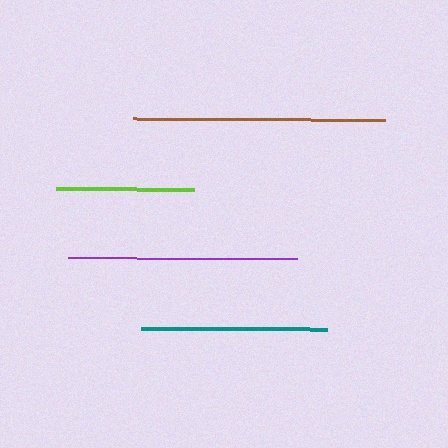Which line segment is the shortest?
The lime line is the shortest at approximately 138 pixels.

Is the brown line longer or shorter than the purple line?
The brown line is longer than the purple line.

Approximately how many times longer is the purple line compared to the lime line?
The purple line is approximately 1.7 times the length of the lime line.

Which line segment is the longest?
The brown line is the longest at approximately 252 pixels.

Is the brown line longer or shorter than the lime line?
The brown line is longer than the lime line.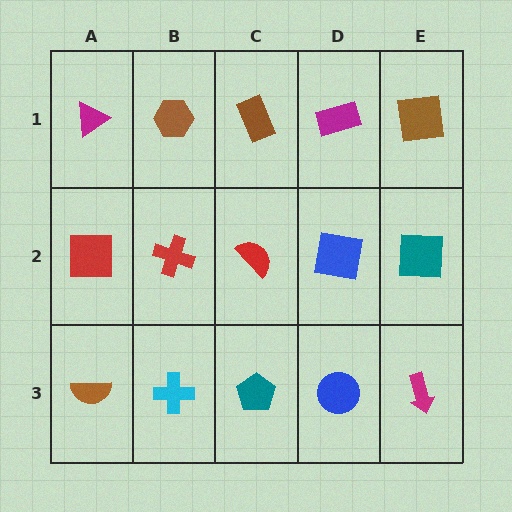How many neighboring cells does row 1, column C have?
3.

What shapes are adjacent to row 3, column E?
A teal square (row 2, column E), a blue circle (row 3, column D).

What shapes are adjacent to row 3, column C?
A red semicircle (row 2, column C), a cyan cross (row 3, column B), a blue circle (row 3, column D).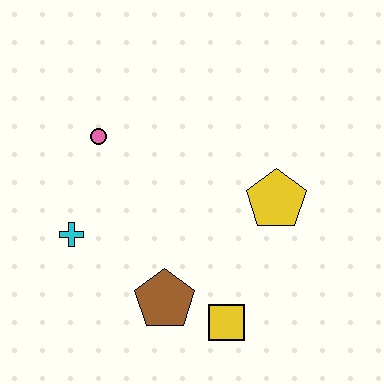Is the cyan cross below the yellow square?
No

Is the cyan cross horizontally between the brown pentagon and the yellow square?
No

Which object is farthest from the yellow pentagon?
The cyan cross is farthest from the yellow pentagon.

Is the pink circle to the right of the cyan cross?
Yes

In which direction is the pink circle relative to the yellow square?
The pink circle is above the yellow square.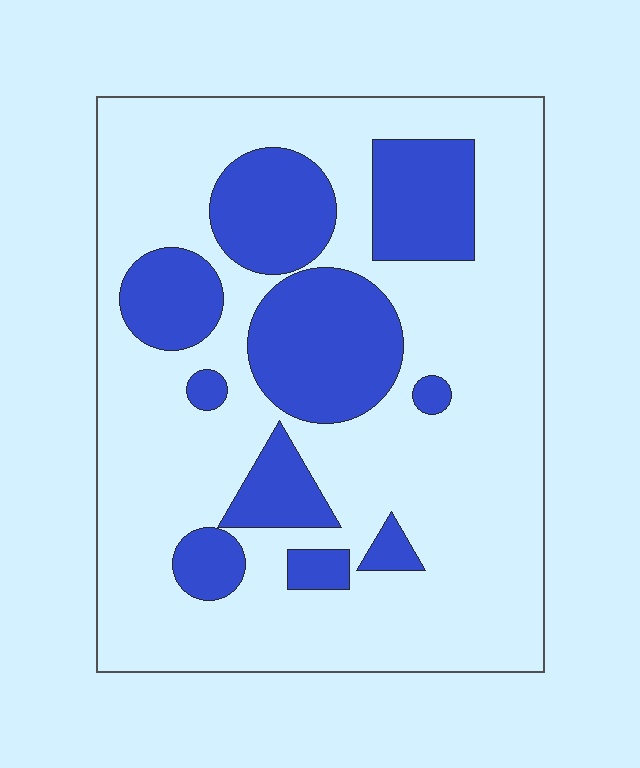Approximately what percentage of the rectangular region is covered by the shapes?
Approximately 30%.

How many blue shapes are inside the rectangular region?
10.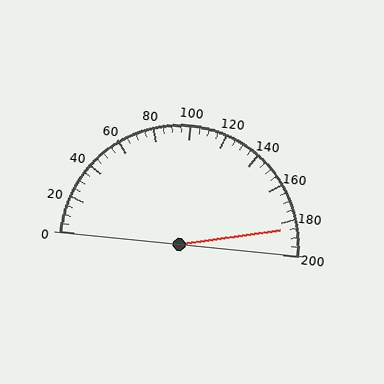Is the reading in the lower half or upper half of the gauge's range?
The reading is in the upper half of the range (0 to 200).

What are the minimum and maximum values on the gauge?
The gauge ranges from 0 to 200.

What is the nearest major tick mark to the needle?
The nearest major tick mark is 180.